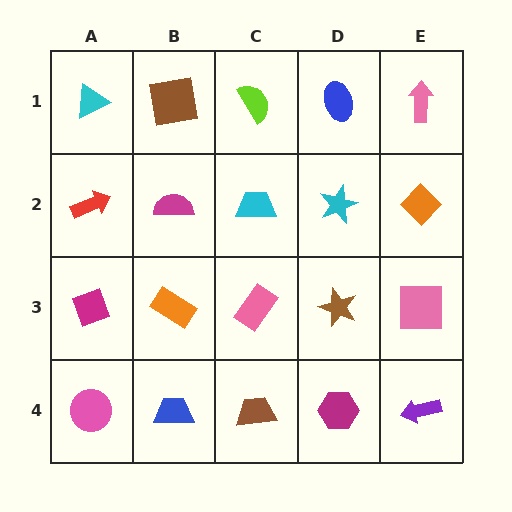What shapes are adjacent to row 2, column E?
A pink arrow (row 1, column E), a pink square (row 3, column E), a cyan star (row 2, column D).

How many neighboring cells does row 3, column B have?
4.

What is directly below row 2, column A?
A magenta diamond.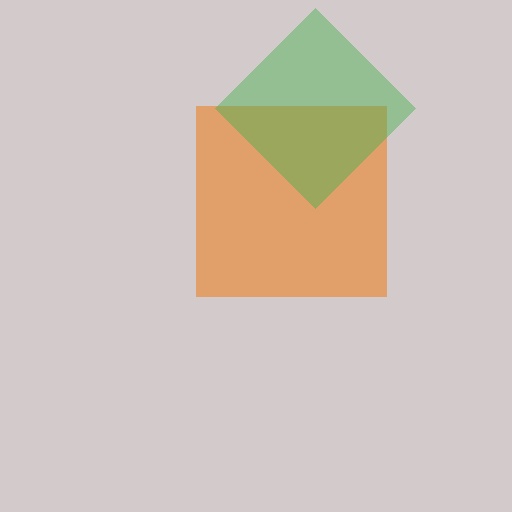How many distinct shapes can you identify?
There are 2 distinct shapes: an orange square, a green diamond.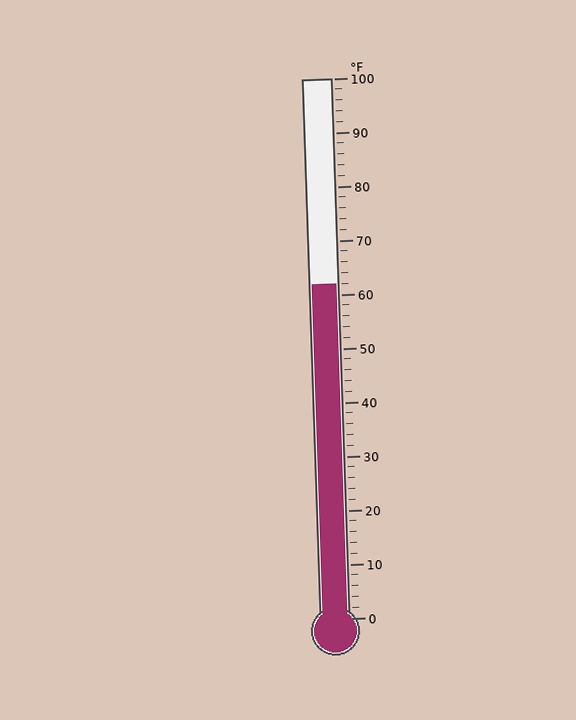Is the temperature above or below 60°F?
The temperature is above 60°F.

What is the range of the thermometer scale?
The thermometer scale ranges from 0°F to 100°F.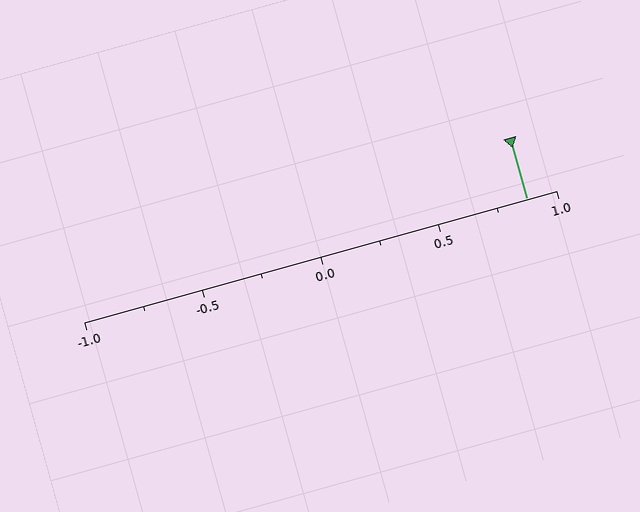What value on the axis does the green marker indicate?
The marker indicates approximately 0.88.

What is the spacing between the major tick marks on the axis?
The major ticks are spaced 0.5 apart.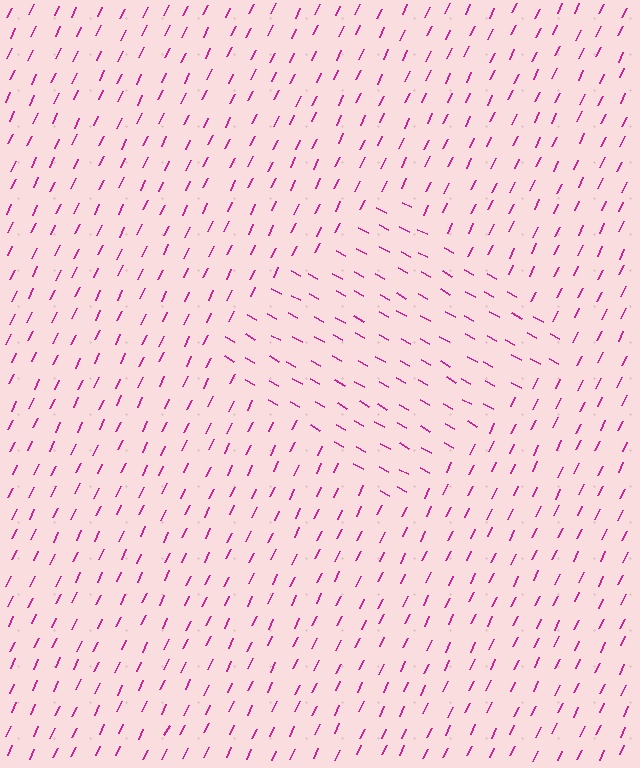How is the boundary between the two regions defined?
The boundary is defined purely by a change in line orientation (approximately 87 degrees difference). All lines are the same color and thickness.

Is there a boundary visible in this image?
Yes, there is a texture boundary formed by a change in line orientation.